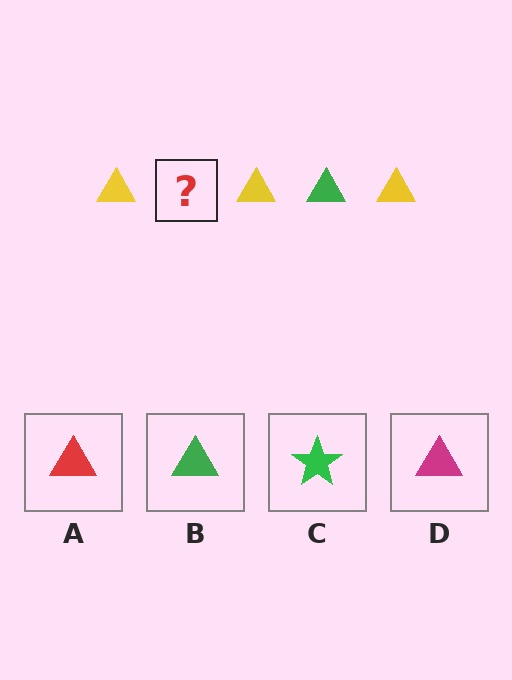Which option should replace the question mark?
Option B.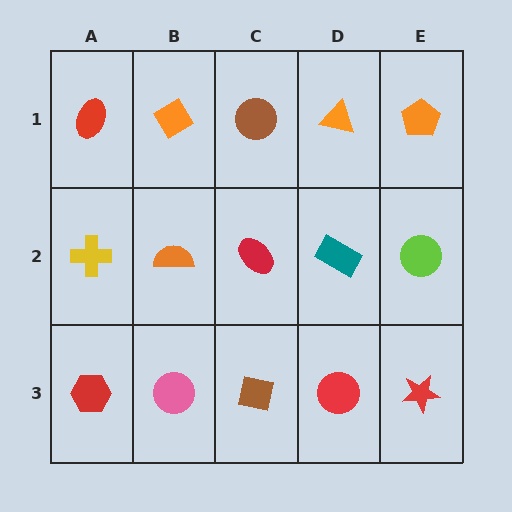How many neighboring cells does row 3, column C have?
3.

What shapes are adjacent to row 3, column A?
A yellow cross (row 2, column A), a pink circle (row 3, column B).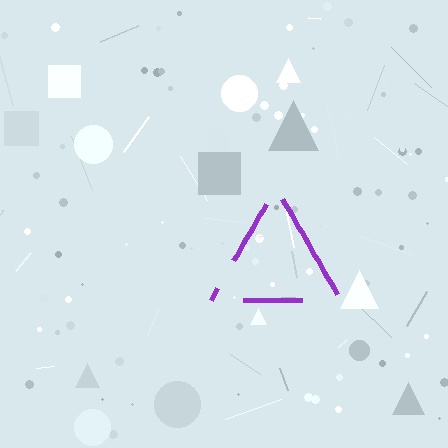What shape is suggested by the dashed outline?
The dashed outline suggests a triangle.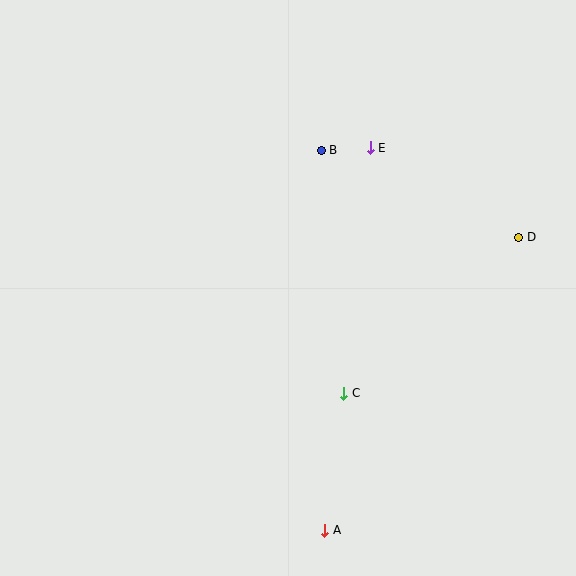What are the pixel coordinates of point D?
Point D is at (519, 237).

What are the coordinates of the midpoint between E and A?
The midpoint between E and A is at (347, 339).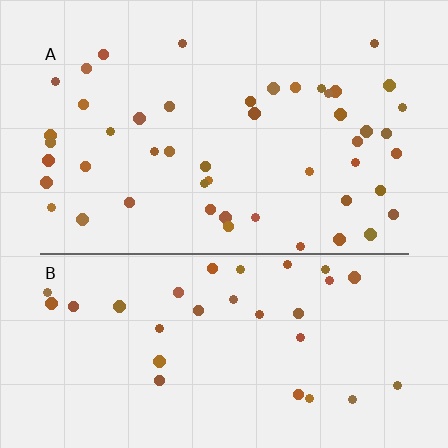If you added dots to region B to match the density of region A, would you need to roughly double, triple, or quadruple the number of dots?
Approximately double.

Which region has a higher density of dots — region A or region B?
A (the top).